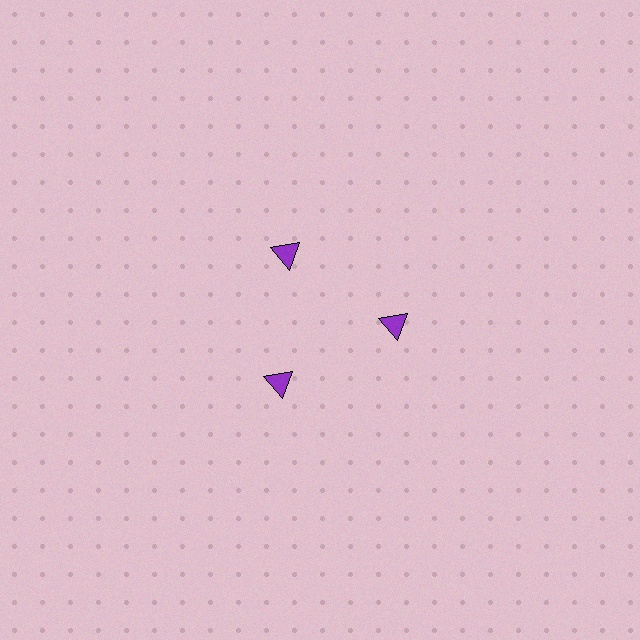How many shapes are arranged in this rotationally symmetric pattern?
There are 3 shapes, arranged in 3 groups of 1.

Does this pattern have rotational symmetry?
Yes, this pattern has 3-fold rotational symmetry. It looks the same after rotating 120 degrees around the center.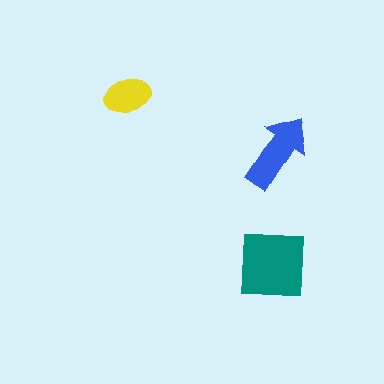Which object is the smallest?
The yellow ellipse.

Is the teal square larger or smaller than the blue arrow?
Larger.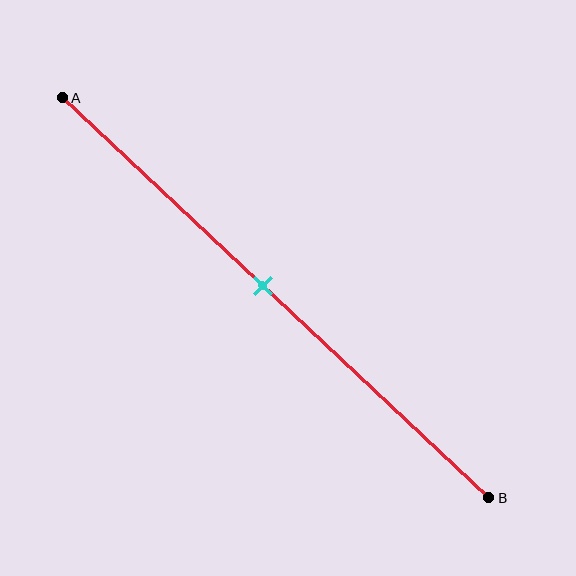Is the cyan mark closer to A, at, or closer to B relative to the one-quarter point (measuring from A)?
The cyan mark is closer to point B than the one-quarter point of segment AB.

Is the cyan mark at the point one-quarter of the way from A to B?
No, the mark is at about 45% from A, not at the 25% one-quarter point.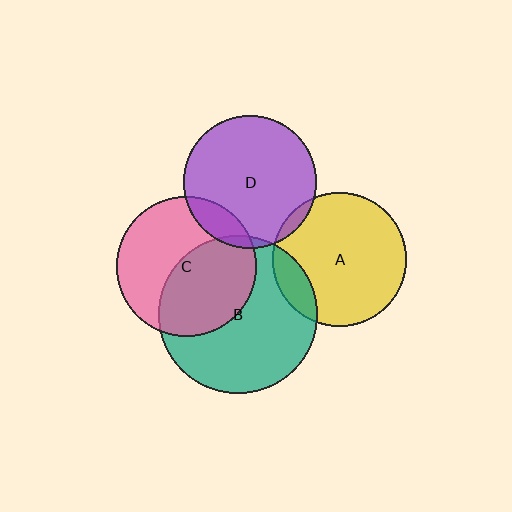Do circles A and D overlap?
Yes.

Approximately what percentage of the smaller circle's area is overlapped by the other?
Approximately 5%.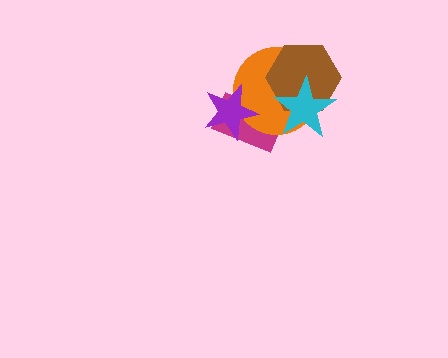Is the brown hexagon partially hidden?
Yes, it is partially covered by another shape.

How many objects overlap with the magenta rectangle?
3 objects overlap with the magenta rectangle.